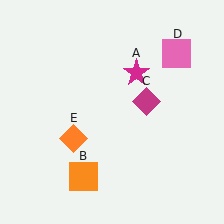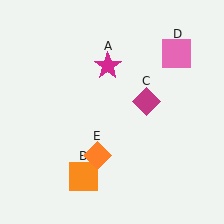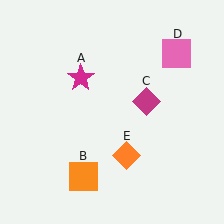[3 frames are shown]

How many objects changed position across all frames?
2 objects changed position: magenta star (object A), orange diamond (object E).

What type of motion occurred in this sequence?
The magenta star (object A), orange diamond (object E) rotated counterclockwise around the center of the scene.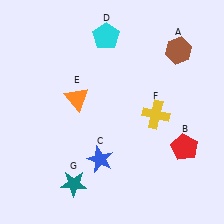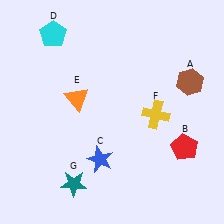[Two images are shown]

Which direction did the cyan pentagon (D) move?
The cyan pentagon (D) moved left.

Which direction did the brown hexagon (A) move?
The brown hexagon (A) moved down.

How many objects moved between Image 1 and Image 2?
2 objects moved between the two images.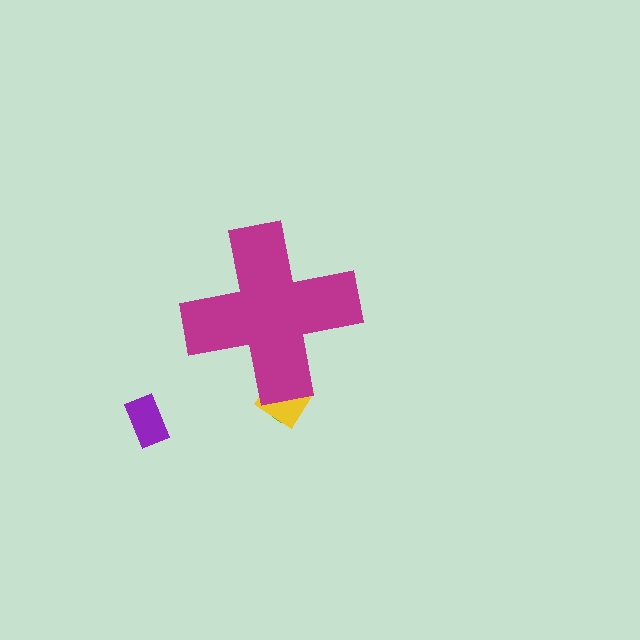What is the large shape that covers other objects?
A magenta cross.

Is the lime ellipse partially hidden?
Yes, the lime ellipse is partially hidden behind the magenta cross.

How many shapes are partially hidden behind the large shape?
2 shapes are partially hidden.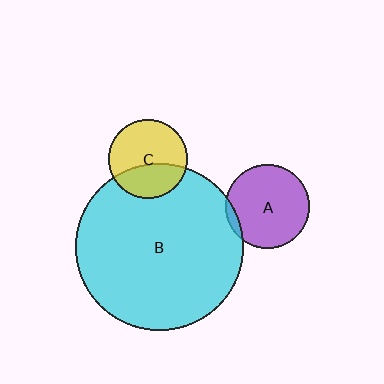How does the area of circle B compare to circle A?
Approximately 4.0 times.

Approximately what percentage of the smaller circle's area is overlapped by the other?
Approximately 35%.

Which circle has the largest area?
Circle B (cyan).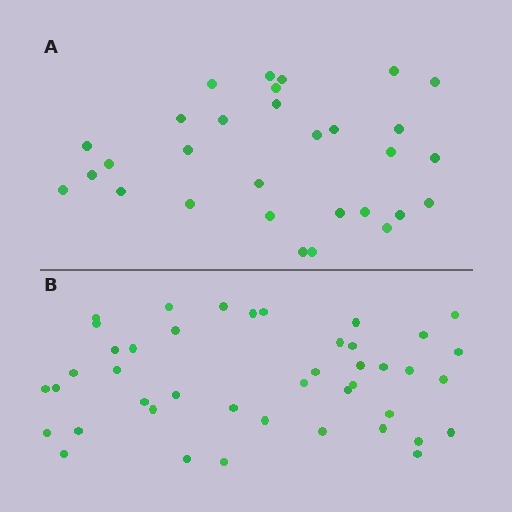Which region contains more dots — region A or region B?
Region B (the bottom region) has more dots.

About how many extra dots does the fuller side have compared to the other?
Region B has approximately 15 more dots than region A.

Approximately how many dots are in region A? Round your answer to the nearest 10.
About 30 dots.